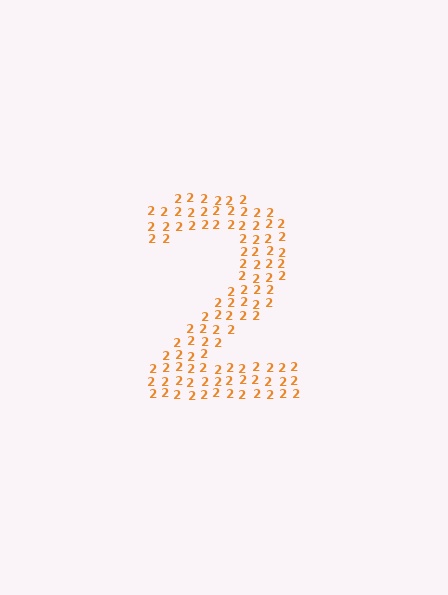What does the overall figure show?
The overall figure shows the digit 2.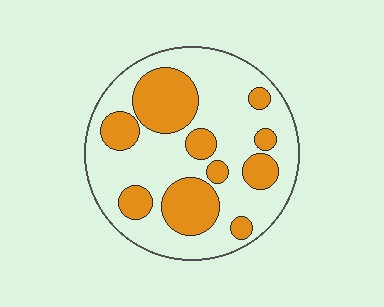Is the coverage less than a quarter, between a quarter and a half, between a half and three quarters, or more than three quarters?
Between a quarter and a half.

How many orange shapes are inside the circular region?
10.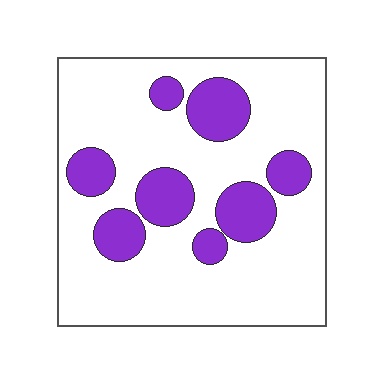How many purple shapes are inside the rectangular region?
8.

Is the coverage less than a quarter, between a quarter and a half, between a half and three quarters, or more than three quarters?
Less than a quarter.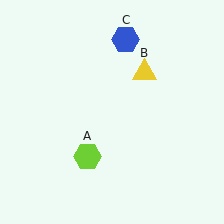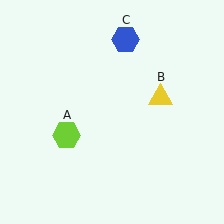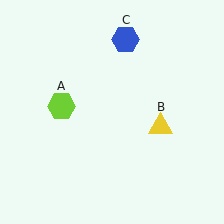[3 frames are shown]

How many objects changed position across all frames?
2 objects changed position: lime hexagon (object A), yellow triangle (object B).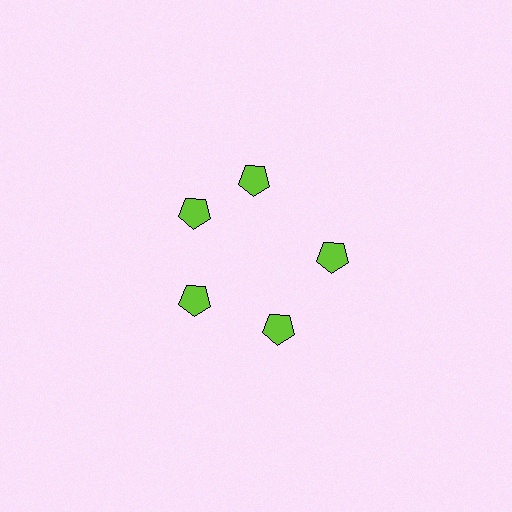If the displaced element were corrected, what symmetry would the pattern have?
It would have 5-fold rotational symmetry — the pattern would map onto itself every 72 degrees.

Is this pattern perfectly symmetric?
No. The 5 lime pentagons are arranged in a ring, but one element near the 1 o'clock position is rotated out of alignment along the ring, breaking the 5-fold rotational symmetry.